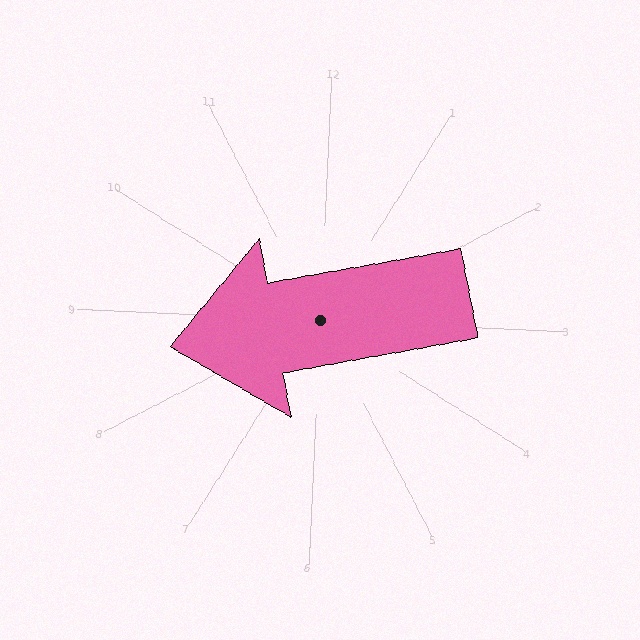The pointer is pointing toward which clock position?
Roughly 9 o'clock.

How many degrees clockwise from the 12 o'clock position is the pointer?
Approximately 257 degrees.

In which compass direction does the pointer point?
West.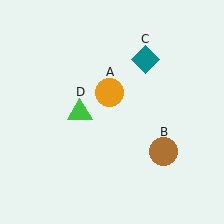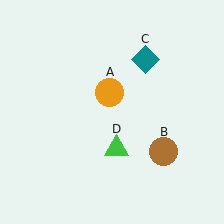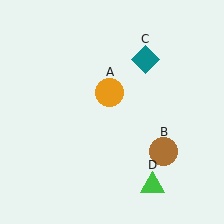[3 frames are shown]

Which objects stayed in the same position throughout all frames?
Orange circle (object A) and brown circle (object B) and teal diamond (object C) remained stationary.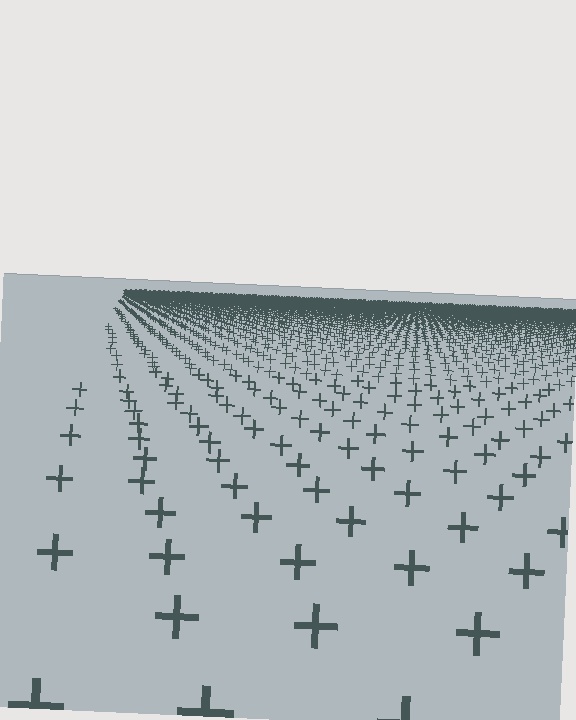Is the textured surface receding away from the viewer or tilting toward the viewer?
The surface is receding away from the viewer. Texture elements get smaller and denser toward the top.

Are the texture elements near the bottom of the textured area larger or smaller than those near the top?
Larger. Near the bottom, elements are closer to the viewer and appear at a bigger on-screen size.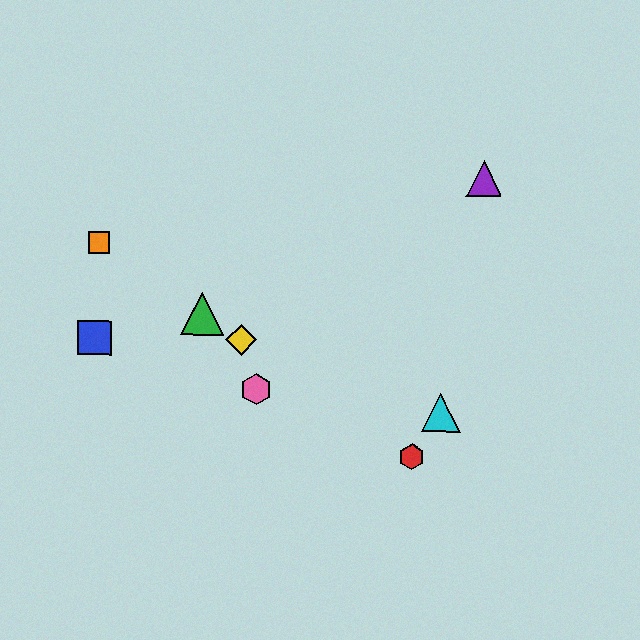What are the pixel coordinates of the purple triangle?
The purple triangle is at (484, 178).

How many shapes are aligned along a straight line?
4 shapes (the red hexagon, the green triangle, the yellow diamond, the orange square) are aligned along a straight line.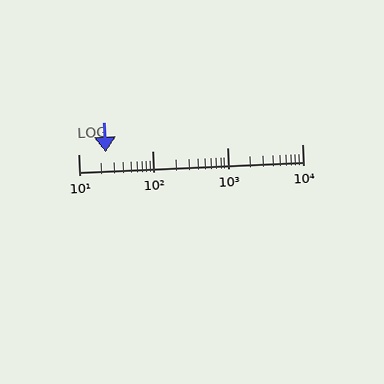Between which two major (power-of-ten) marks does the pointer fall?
The pointer is between 10 and 100.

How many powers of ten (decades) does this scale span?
The scale spans 3 decades, from 10 to 10000.